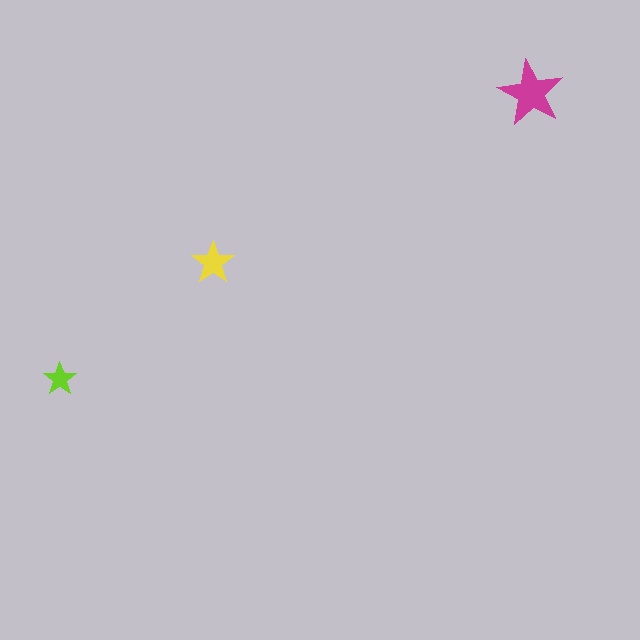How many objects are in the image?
There are 3 objects in the image.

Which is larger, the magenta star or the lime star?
The magenta one.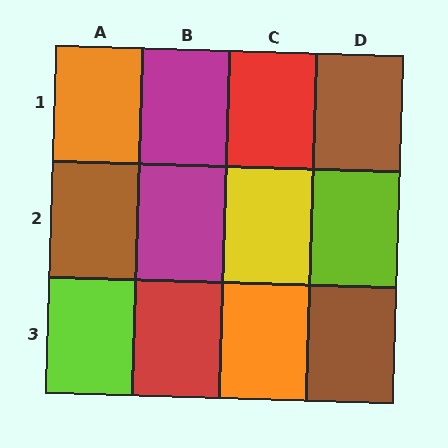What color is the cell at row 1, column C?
Red.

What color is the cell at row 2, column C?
Yellow.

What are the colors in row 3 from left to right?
Lime, red, orange, brown.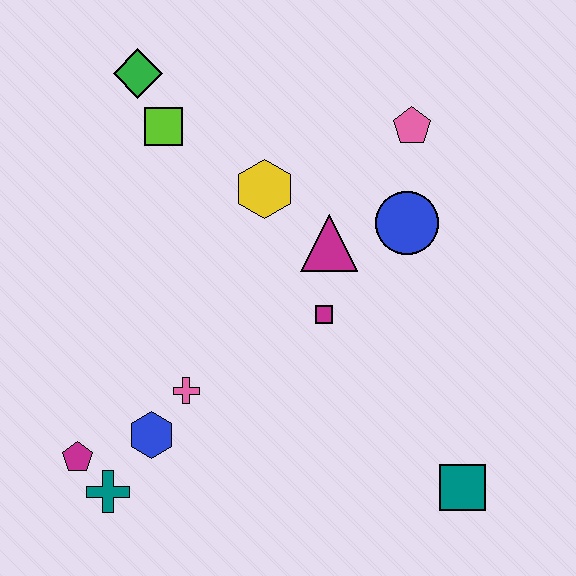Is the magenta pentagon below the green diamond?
Yes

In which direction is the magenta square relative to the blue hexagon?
The magenta square is to the right of the blue hexagon.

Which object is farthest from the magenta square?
The green diamond is farthest from the magenta square.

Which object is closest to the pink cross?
The blue hexagon is closest to the pink cross.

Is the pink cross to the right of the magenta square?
No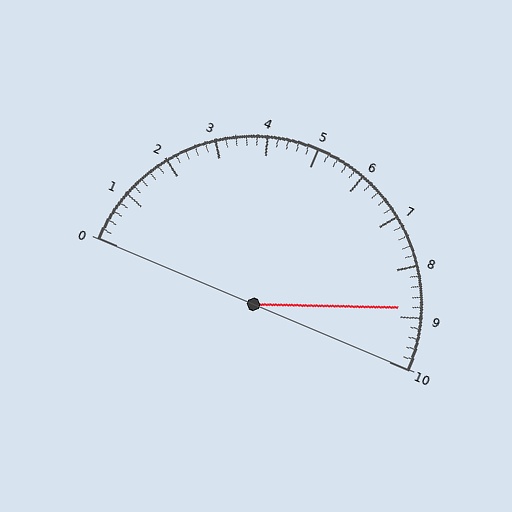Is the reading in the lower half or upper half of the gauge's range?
The reading is in the upper half of the range (0 to 10).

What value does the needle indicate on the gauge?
The needle indicates approximately 8.8.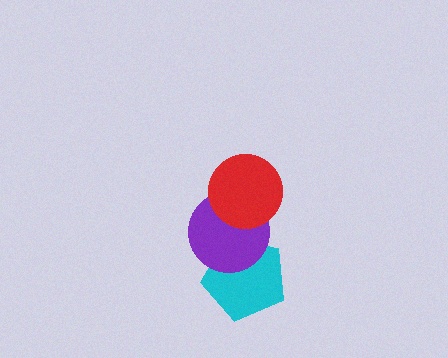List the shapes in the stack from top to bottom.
From top to bottom: the red circle, the purple circle, the cyan pentagon.